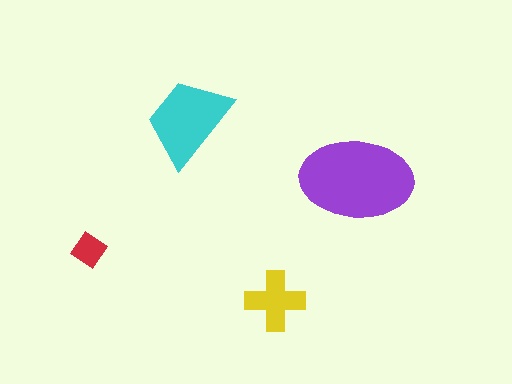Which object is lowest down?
The yellow cross is bottommost.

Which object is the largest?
The purple ellipse.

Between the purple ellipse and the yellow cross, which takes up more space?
The purple ellipse.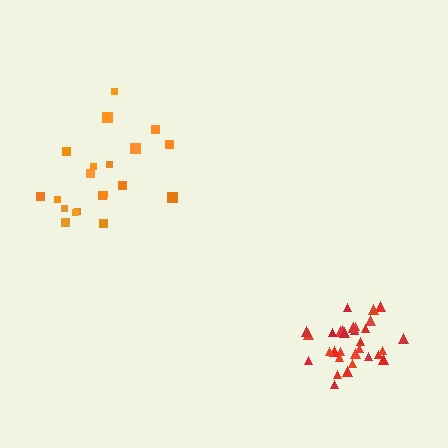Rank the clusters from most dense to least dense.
red, orange.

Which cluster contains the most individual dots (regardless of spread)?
Red (32).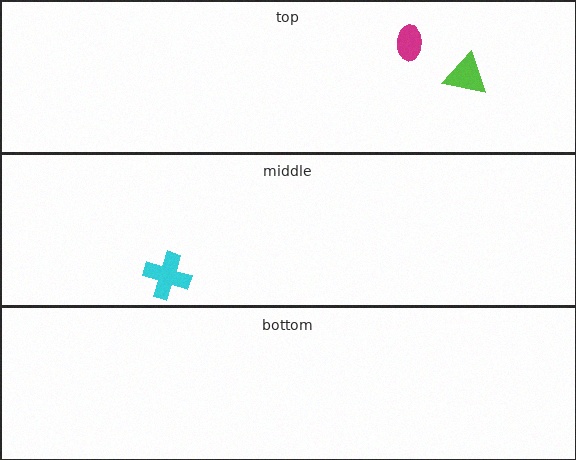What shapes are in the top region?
The magenta ellipse, the lime triangle.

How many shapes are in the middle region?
1.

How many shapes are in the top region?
2.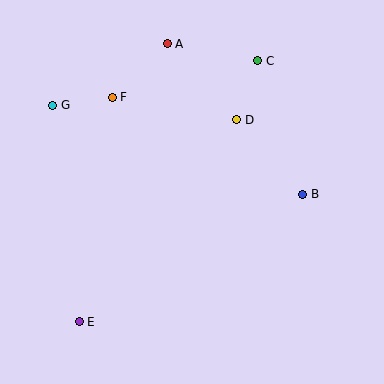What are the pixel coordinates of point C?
Point C is at (258, 61).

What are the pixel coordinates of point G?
Point G is at (53, 105).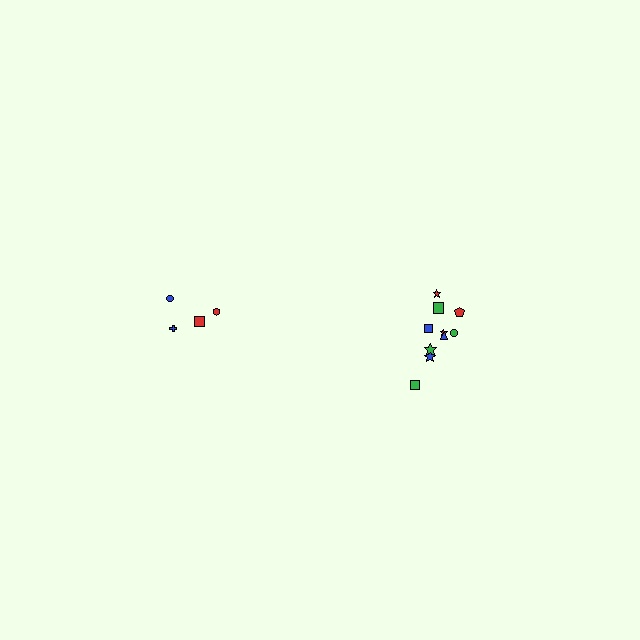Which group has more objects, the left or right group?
The right group.